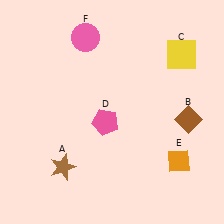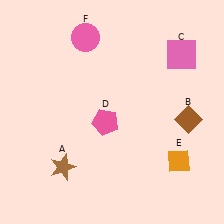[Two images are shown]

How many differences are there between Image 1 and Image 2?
There is 1 difference between the two images.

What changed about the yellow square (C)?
In Image 1, C is yellow. In Image 2, it changed to pink.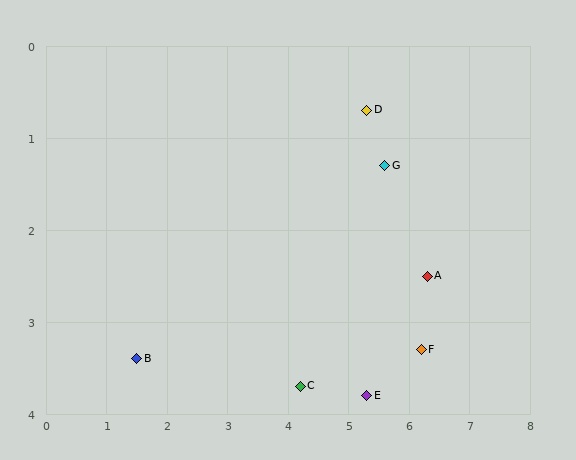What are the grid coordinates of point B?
Point B is at approximately (1.5, 3.4).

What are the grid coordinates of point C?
Point C is at approximately (4.2, 3.7).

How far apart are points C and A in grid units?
Points C and A are about 2.4 grid units apart.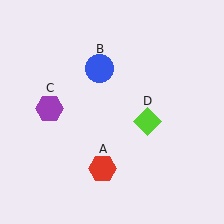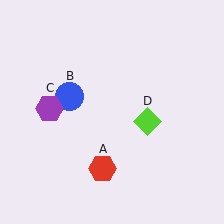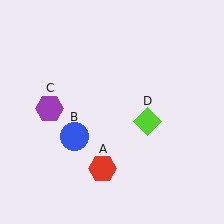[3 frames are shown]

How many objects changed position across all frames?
1 object changed position: blue circle (object B).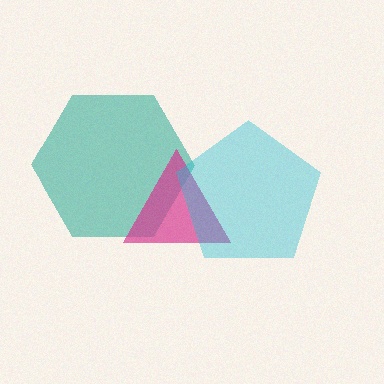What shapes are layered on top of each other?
The layered shapes are: a teal hexagon, a magenta triangle, a cyan pentagon.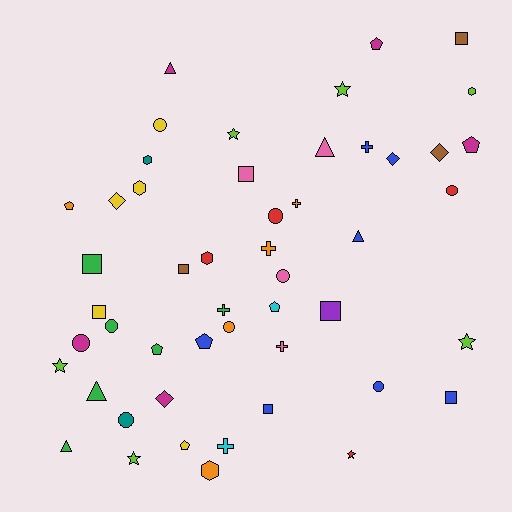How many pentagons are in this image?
There are 7 pentagons.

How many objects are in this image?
There are 50 objects.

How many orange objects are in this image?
There are 5 orange objects.